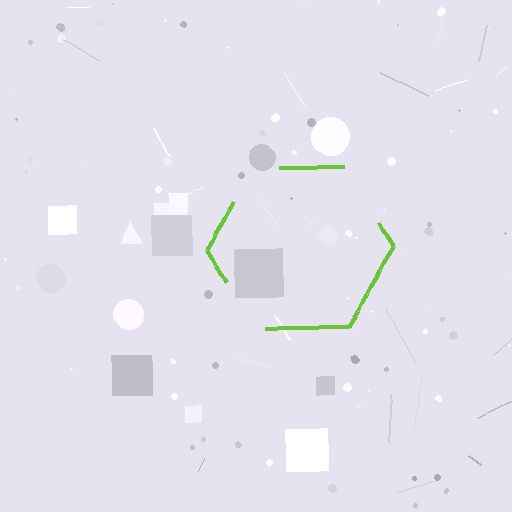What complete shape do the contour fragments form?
The contour fragments form a hexagon.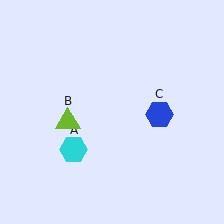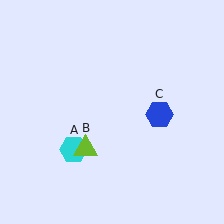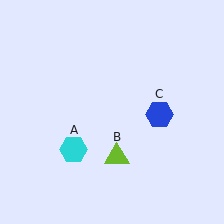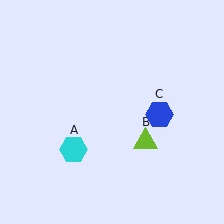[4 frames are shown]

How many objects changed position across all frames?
1 object changed position: lime triangle (object B).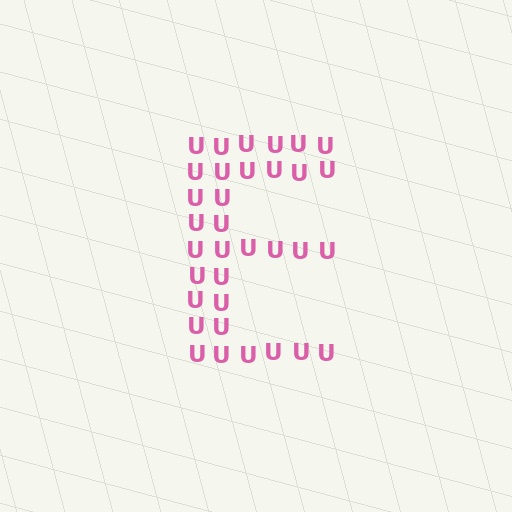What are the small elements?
The small elements are letter U's.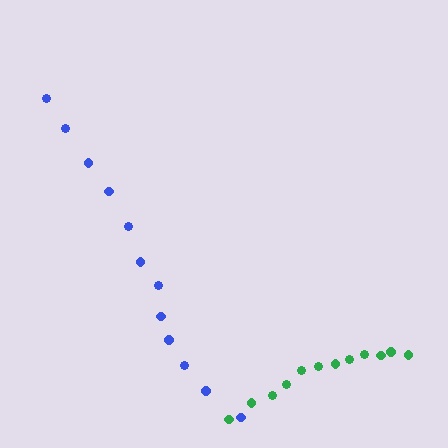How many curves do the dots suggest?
There are 2 distinct paths.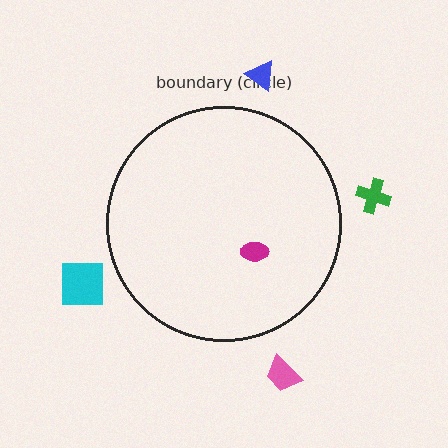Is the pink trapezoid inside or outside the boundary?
Outside.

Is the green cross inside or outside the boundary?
Outside.